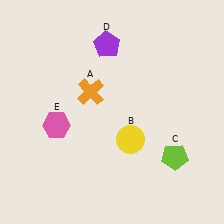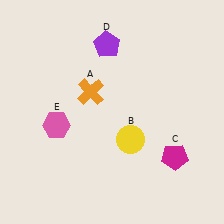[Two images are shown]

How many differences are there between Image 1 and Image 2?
There is 1 difference between the two images.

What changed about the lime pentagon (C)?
In Image 1, C is lime. In Image 2, it changed to magenta.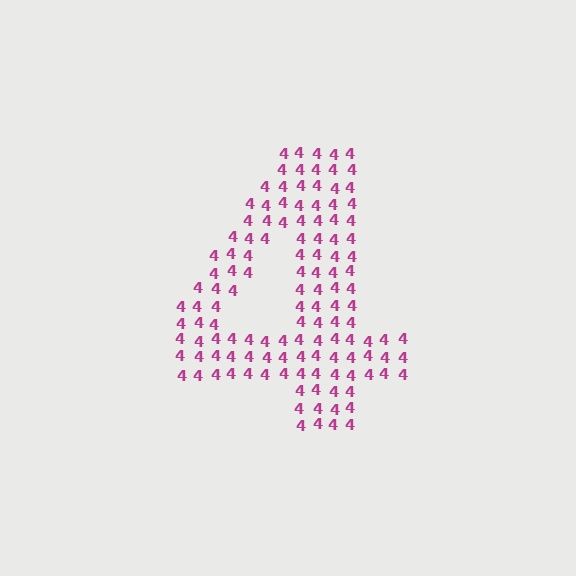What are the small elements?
The small elements are digit 4's.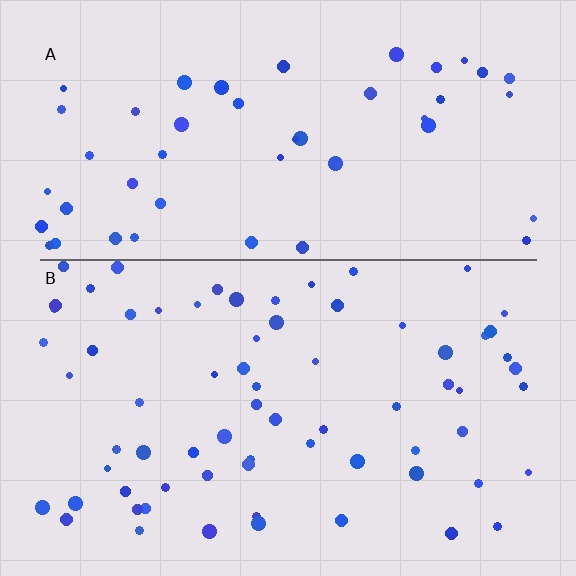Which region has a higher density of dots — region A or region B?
B (the bottom).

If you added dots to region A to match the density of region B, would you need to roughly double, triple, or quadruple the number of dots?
Approximately double.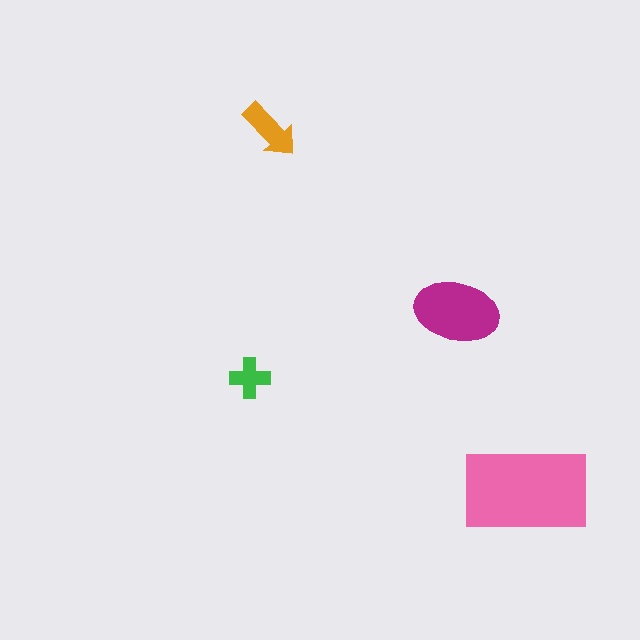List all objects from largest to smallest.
The pink rectangle, the magenta ellipse, the orange arrow, the green cross.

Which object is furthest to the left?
The green cross is leftmost.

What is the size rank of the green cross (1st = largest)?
4th.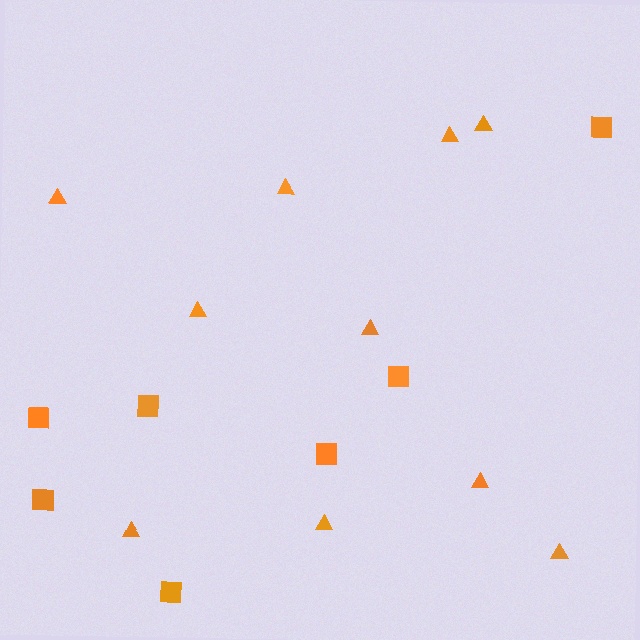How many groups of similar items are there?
There are 2 groups: one group of squares (7) and one group of triangles (10).